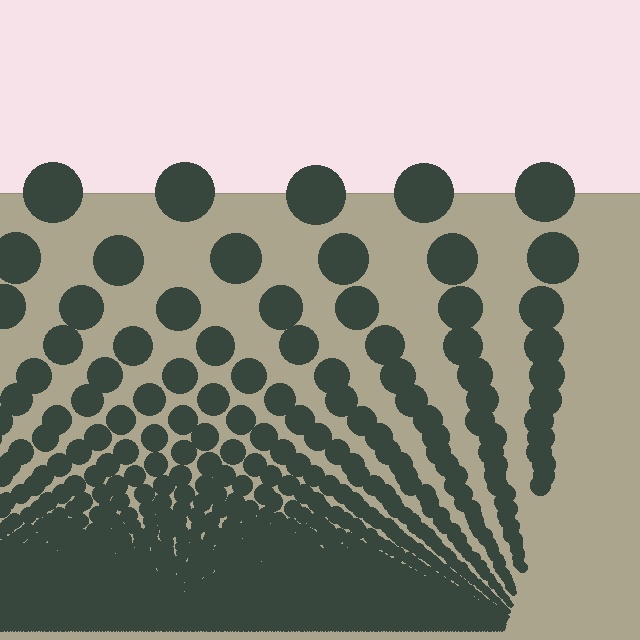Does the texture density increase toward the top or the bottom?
Density increases toward the bottom.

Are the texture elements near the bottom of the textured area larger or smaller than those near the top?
Smaller. The gradient is inverted — elements near the bottom are smaller and denser.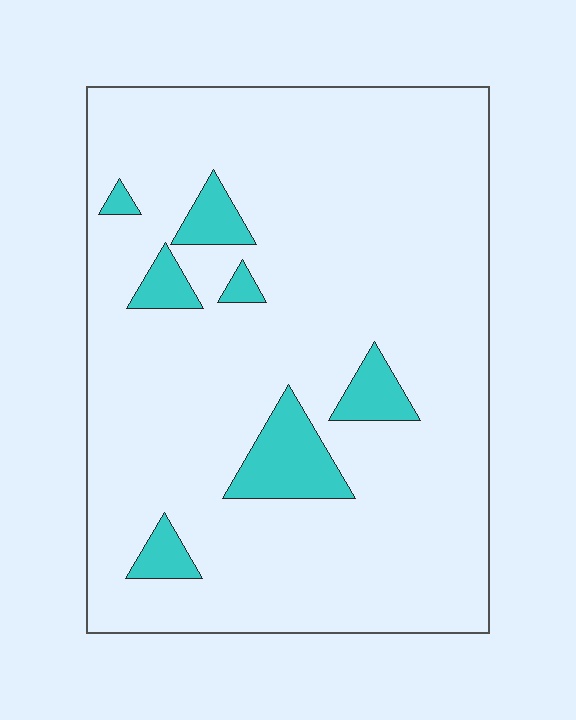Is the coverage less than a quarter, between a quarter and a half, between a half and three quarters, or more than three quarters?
Less than a quarter.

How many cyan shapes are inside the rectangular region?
7.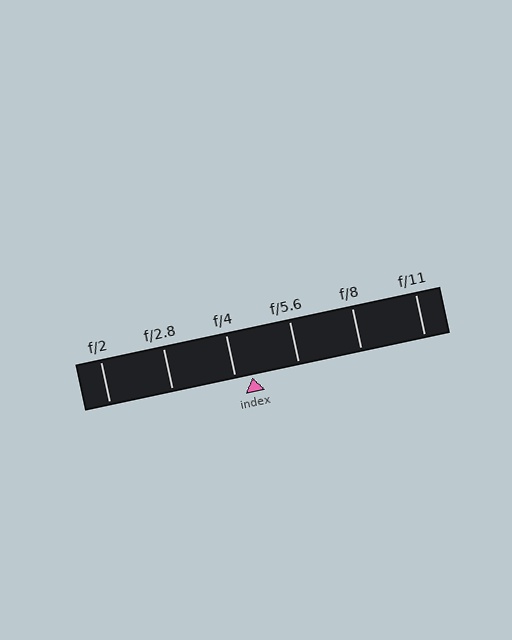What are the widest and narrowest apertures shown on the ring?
The widest aperture shown is f/2 and the narrowest is f/11.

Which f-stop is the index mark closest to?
The index mark is closest to f/4.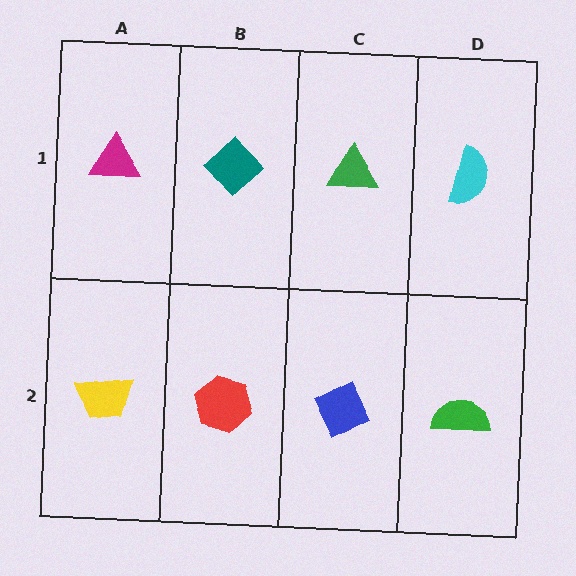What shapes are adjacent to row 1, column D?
A green semicircle (row 2, column D), a green triangle (row 1, column C).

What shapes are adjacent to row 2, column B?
A teal diamond (row 1, column B), a yellow trapezoid (row 2, column A), a blue diamond (row 2, column C).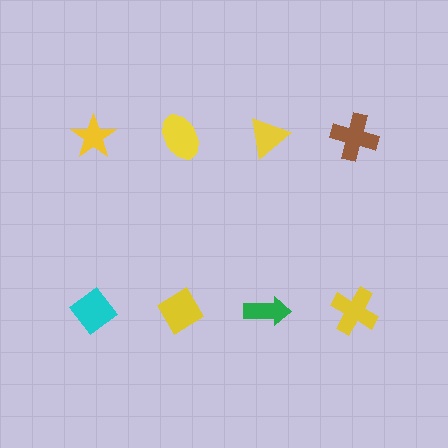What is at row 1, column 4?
A brown cross.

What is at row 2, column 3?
A green arrow.